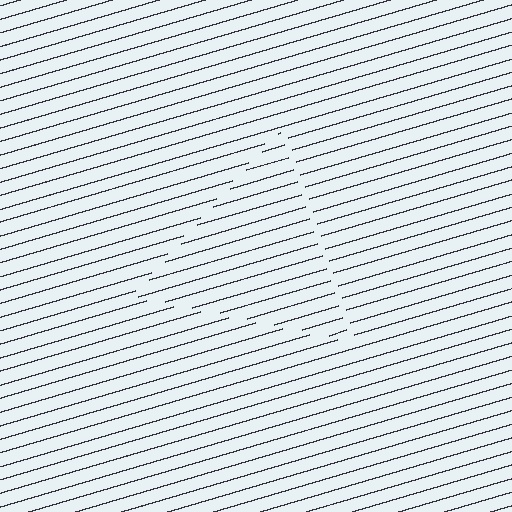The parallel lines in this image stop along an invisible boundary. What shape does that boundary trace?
An illusory triangle. The interior of the shape contains the same grating, shifted by half a period — the contour is defined by the phase discontinuity where line-ends from the inner and outer gratings abut.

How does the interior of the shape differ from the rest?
The interior of the shape contains the same grating, shifted by half a period — the contour is defined by the phase discontinuity where line-ends from the inner and outer gratings abut.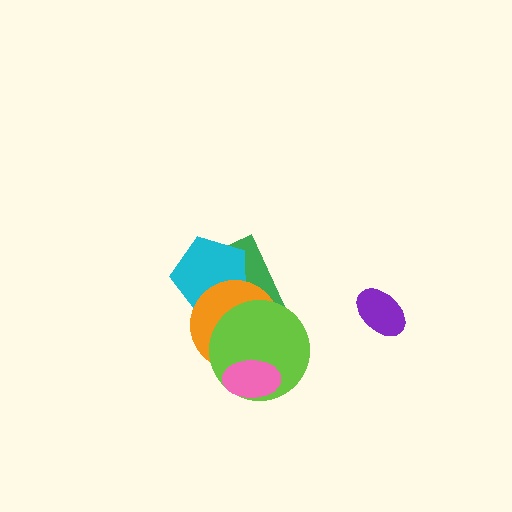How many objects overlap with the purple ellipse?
0 objects overlap with the purple ellipse.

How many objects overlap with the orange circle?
4 objects overlap with the orange circle.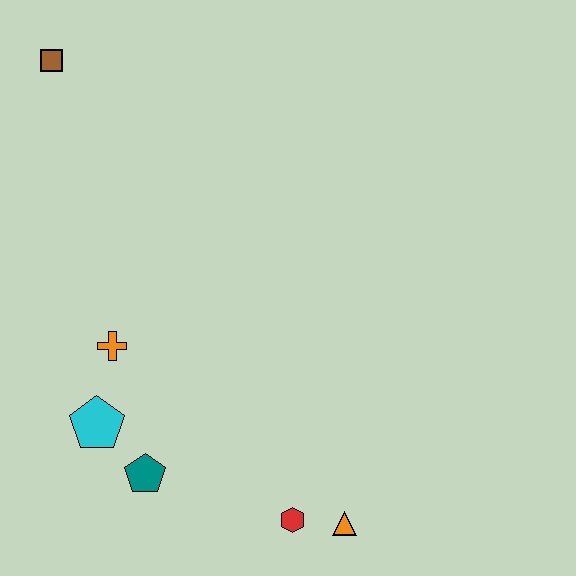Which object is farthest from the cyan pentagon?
The brown square is farthest from the cyan pentagon.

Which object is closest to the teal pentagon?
The cyan pentagon is closest to the teal pentagon.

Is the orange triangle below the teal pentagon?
Yes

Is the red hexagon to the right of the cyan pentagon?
Yes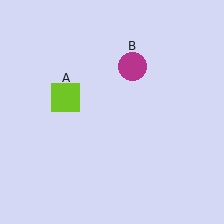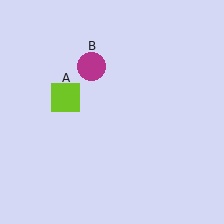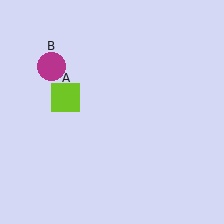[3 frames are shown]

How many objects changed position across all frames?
1 object changed position: magenta circle (object B).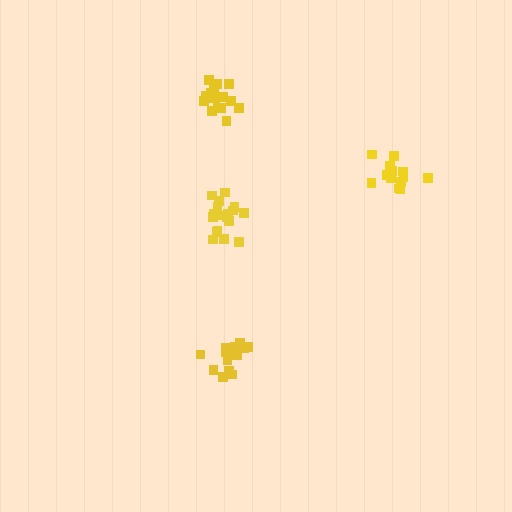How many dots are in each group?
Group 1: 15 dots, Group 2: 18 dots, Group 3: 16 dots, Group 4: 18 dots (67 total).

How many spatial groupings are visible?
There are 4 spatial groupings.